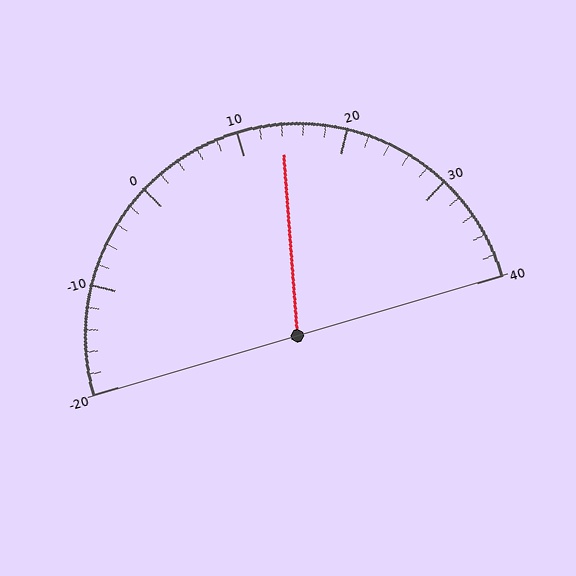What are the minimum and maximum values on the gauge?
The gauge ranges from -20 to 40.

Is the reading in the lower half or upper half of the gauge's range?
The reading is in the upper half of the range (-20 to 40).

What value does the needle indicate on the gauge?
The needle indicates approximately 14.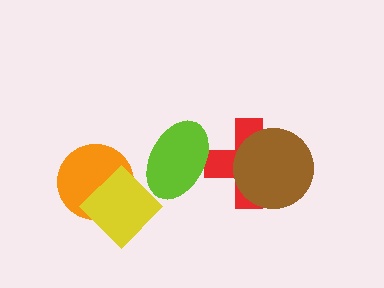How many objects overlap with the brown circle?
1 object overlaps with the brown circle.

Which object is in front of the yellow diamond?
The lime ellipse is in front of the yellow diamond.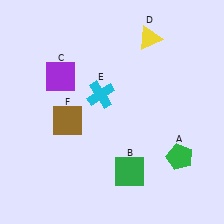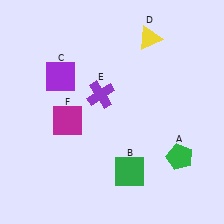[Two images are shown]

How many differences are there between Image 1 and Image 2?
There are 2 differences between the two images.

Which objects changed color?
E changed from cyan to purple. F changed from brown to magenta.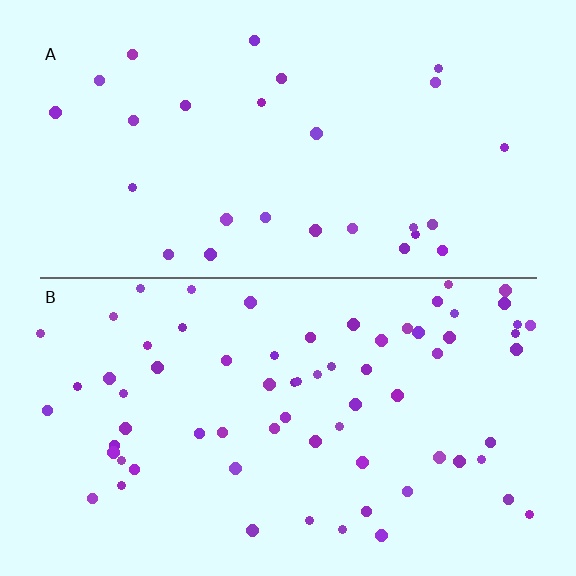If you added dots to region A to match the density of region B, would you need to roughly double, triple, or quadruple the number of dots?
Approximately double.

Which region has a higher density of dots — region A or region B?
B (the bottom).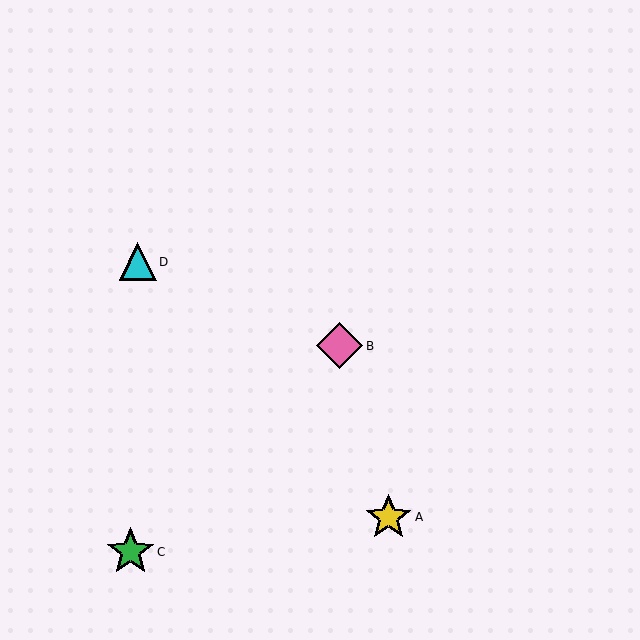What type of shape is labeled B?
Shape B is a pink diamond.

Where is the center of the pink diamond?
The center of the pink diamond is at (339, 346).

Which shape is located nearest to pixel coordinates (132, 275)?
The cyan triangle (labeled D) at (138, 262) is nearest to that location.